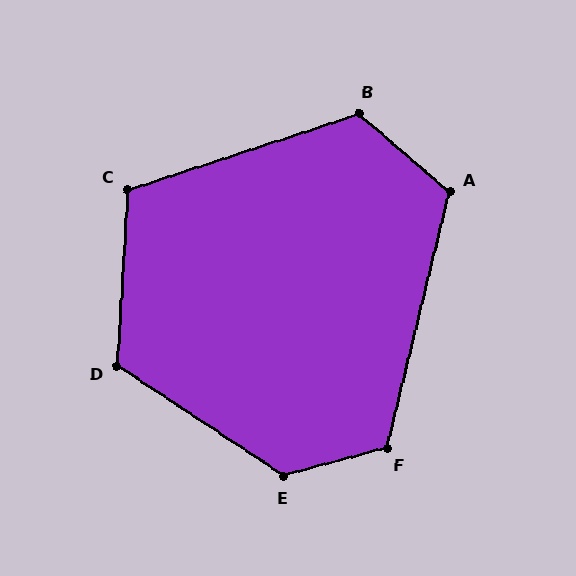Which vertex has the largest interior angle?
E, at approximately 131 degrees.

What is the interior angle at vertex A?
Approximately 117 degrees (obtuse).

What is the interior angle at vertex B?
Approximately 121 degrees (obtuse).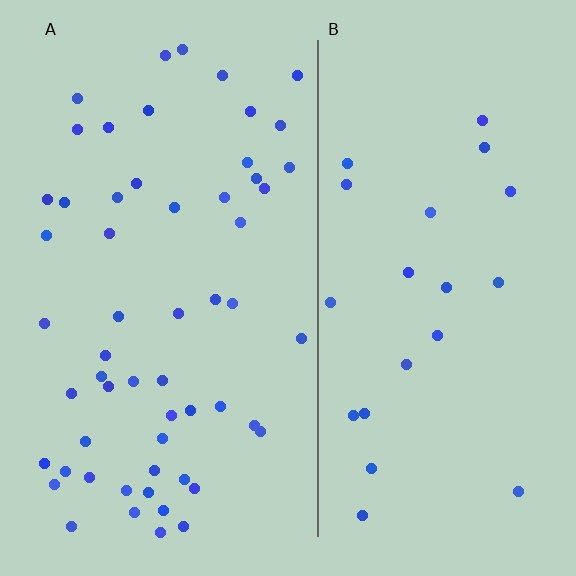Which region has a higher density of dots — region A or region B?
A (the left).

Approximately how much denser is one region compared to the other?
Approximately 2.6× — region A over region B.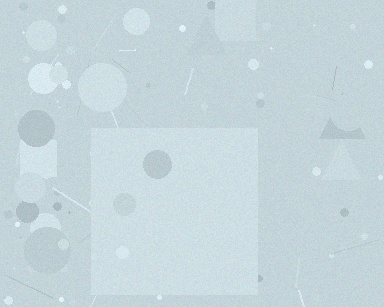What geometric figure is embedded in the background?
A square is embedded in the background.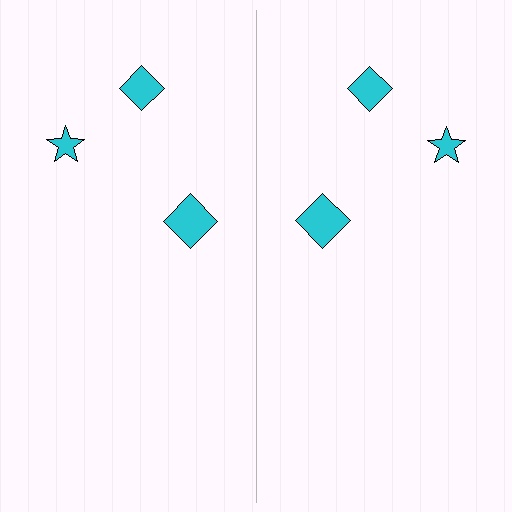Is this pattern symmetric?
Yes, this pattern has bilateral (reflection) symmetry.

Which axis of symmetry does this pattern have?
The pattern has a vertical axis of symmetry running through the center of the image.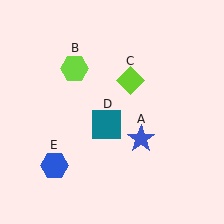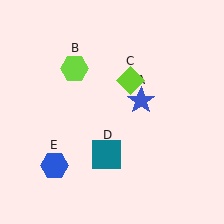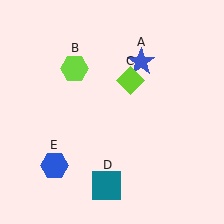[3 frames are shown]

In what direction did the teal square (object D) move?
The teal square (object D) moved down.